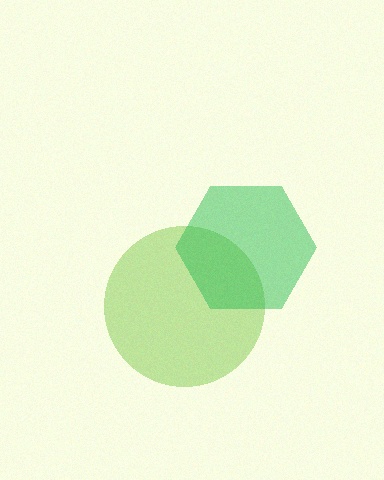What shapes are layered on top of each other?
The layered shapes are: a lime circle, a green hexagon.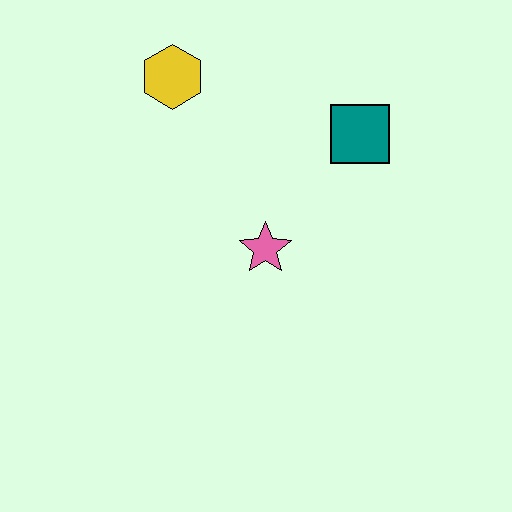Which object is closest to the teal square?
The pink star is closest to the teal square.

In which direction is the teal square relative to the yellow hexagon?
The teal square is to the right of the yellow hexagon.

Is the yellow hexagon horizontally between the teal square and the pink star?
No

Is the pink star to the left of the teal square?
Yes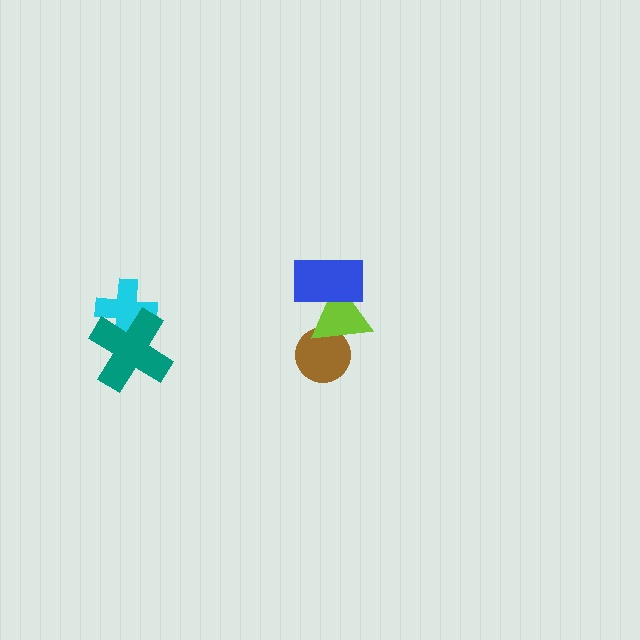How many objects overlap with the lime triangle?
2 objects overlap with the lime triangle.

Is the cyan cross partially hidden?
Yes, it is partially covered by another shape.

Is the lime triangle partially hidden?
Yes, it is partially covered by another shape.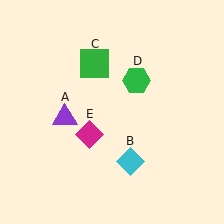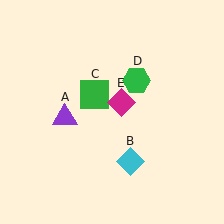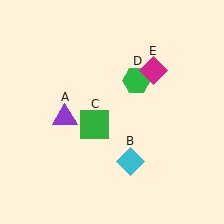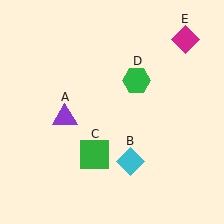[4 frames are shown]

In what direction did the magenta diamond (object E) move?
The magenta diamond (object E) moved up and to the right.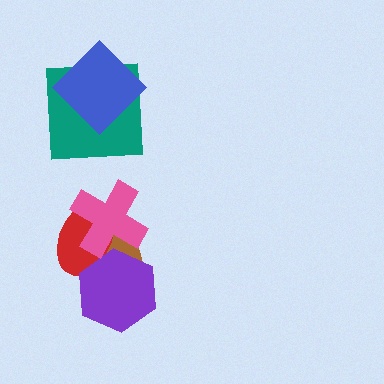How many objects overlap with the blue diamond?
1 object overlaps with the blue diamond.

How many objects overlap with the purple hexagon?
3 objects overlap with the purple hexagon.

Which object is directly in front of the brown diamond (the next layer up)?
The red ellipse is directly in front of the brown diamond.